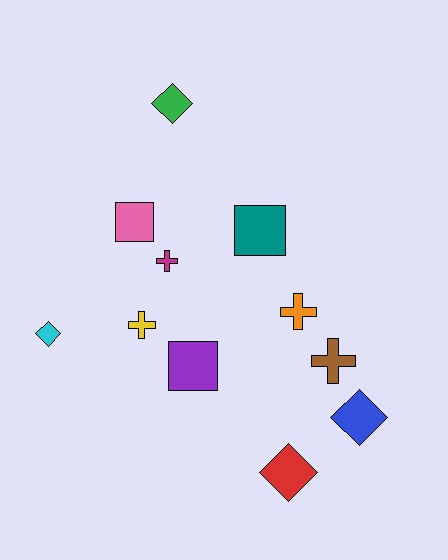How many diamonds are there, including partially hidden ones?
There are 4 diamonds.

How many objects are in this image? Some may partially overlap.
There are 11 objects.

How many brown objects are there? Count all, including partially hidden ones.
There is 1 brown object.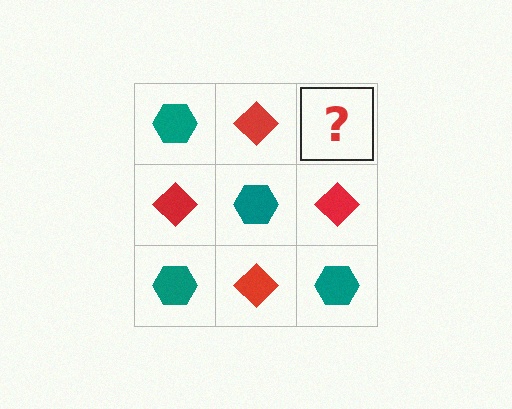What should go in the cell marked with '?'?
The missing cell should contain a teal hexagon.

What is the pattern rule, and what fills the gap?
The rule is that it alternates teal hexagon and red diamond in a checkerboard pattern. The gap should be filled with a teal hexagon.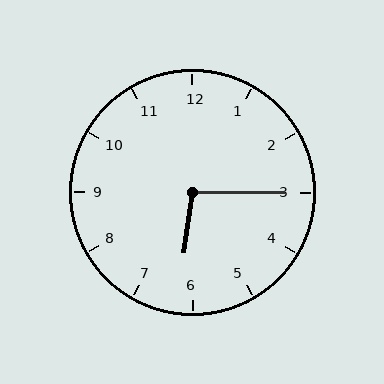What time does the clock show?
6:15.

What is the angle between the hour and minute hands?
Approximately 98 degrees.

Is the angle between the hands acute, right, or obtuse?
It is obtuse.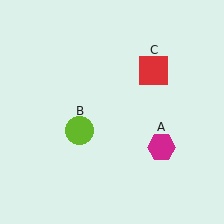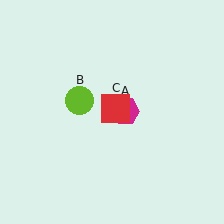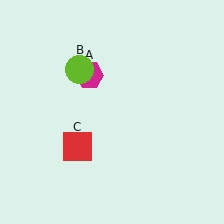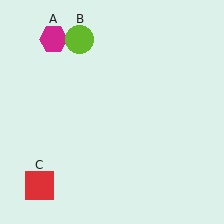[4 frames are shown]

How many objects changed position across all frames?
3 objects changed position: magenta hexagon (object A), lime circle (object B), red square (object C).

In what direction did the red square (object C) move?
The red square (object C) moved down and to the left.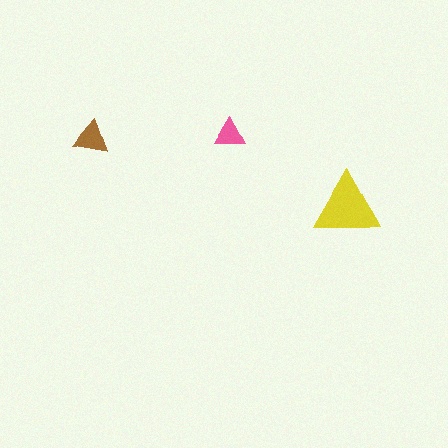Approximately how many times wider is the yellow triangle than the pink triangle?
About 2 times wider.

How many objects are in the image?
There are 3 objects in the image.